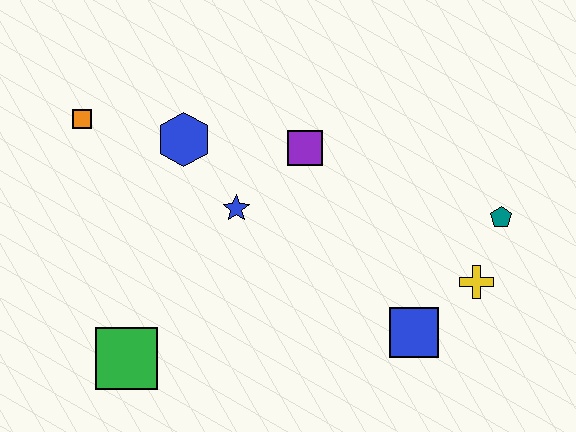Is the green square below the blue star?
Yes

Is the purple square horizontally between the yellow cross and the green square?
Yes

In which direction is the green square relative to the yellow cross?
The green square is to the left of the yellow cross.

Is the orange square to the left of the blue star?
Yes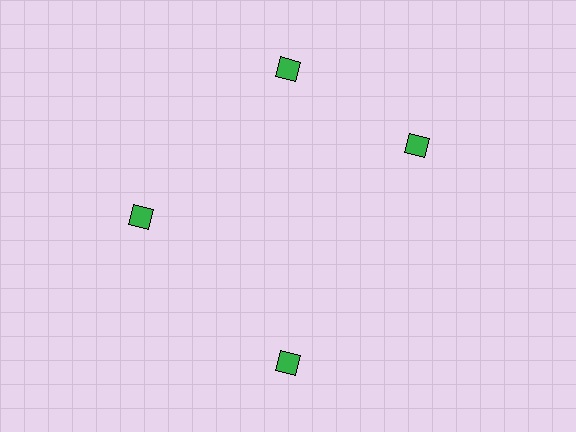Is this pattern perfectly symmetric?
No. The 4 green diamonds are arranged in a ring, but one element near the 3 o'clock position is rotated out of alignment along the ring, breaking the 4-fold rotational symmetry.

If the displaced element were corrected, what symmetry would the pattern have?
It would have 4-fold rotational symmetry — the pattern would map onto itself every 90 degrees.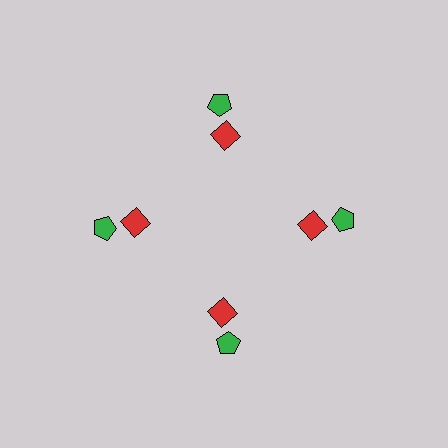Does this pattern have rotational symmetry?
Yes, this pattern has 4-fold rotational symmetry. It looks the same after rotating 90 degrees around the center.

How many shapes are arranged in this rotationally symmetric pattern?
There are 8 shapes, arranged in 4 groups of 2.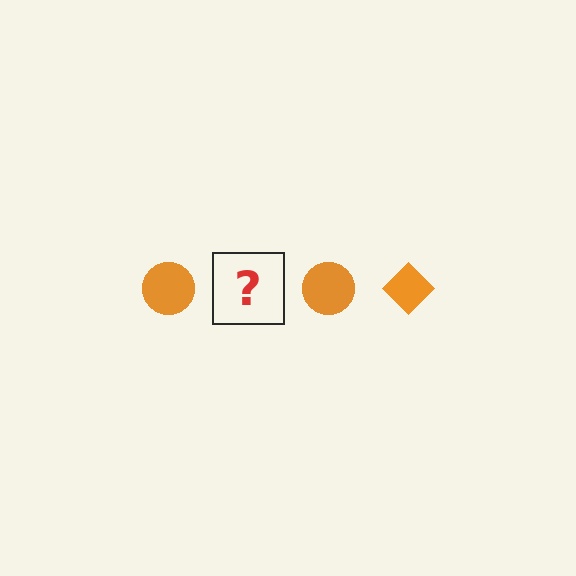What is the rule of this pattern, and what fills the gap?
The rule is that the pattern cycles through circle, diamond shapes in orange. The gap should be filled with an orange diamond.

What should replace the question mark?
The question mark should be replaced with an orange diamond.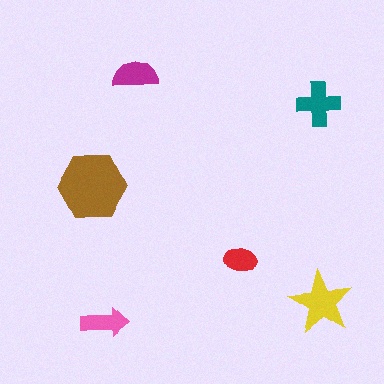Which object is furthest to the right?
The teal cross is rightmost.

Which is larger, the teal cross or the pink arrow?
The teal cross.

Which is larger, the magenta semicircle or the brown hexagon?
The brown hexagon.